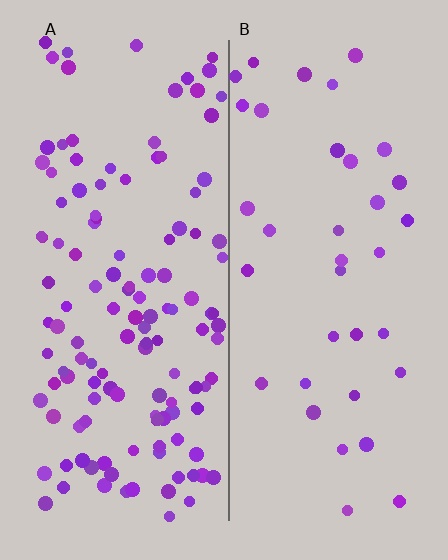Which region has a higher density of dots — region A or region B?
A (the left).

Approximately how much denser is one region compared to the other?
Approximately 3.6× — region A over region B.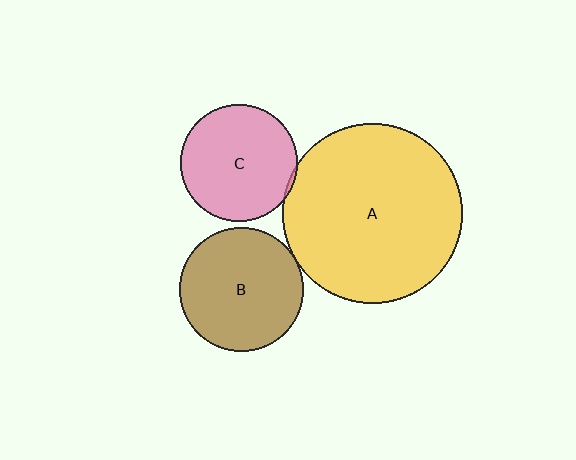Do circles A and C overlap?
Yes.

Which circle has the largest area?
Circle A (yellow).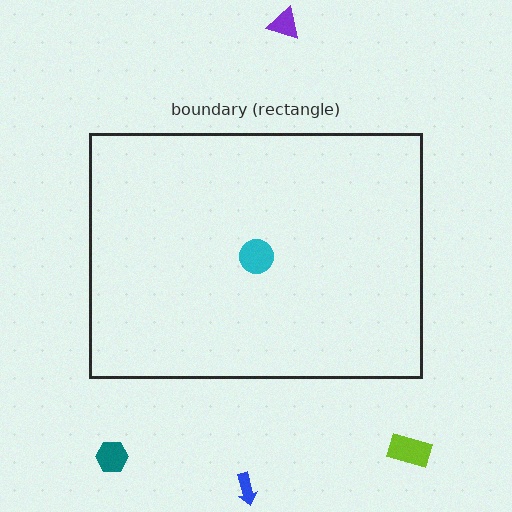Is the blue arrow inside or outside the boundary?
Outside.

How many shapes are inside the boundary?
1 inside, 4 outside.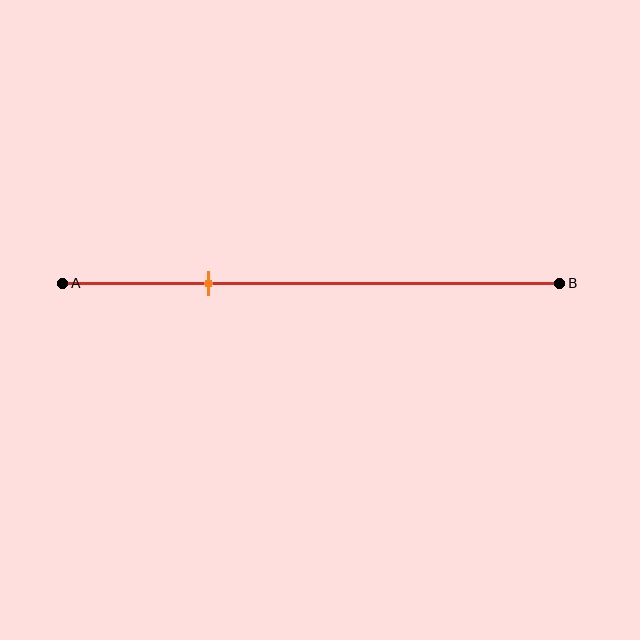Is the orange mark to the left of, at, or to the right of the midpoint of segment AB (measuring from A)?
The orange mark is to the left of the midpoint of segment AB.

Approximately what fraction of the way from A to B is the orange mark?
The orange mark is approximately 30% of the way from A to B.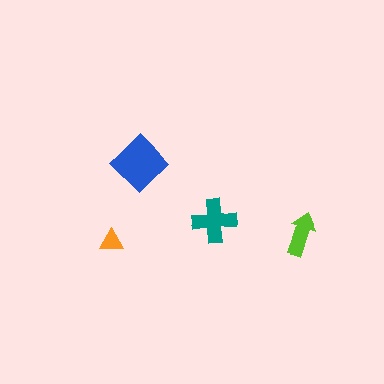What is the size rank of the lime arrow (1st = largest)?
3rd.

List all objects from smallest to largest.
The orange triangle, the lime arrow, the teal cross, the blue diamond.